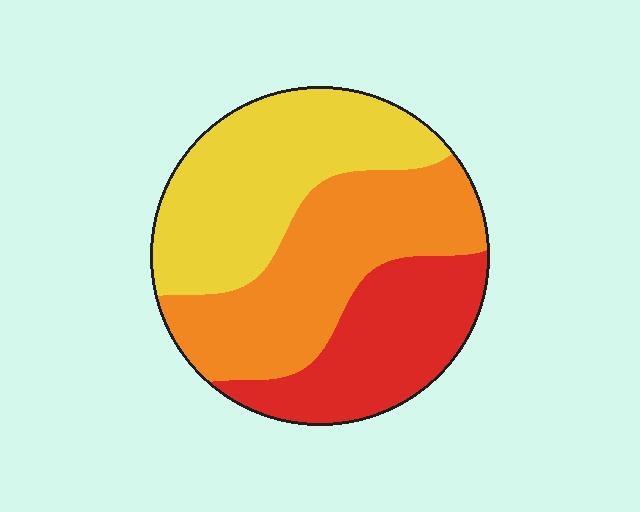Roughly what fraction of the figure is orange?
Orange takes up about three eighths (3/8) of the figure.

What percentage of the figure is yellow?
Yellow takes up between a third and a half of the figure.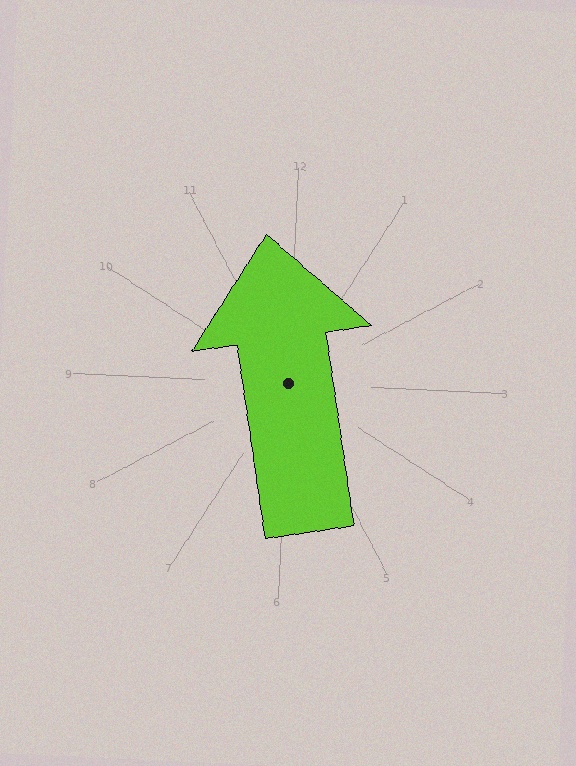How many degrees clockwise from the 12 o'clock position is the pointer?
Approximately 349 degrees.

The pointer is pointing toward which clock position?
Roughly 12 o'clock.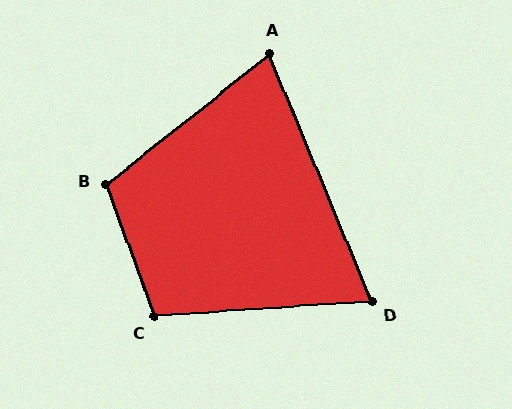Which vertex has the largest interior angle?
B, at approximately 109 degrees.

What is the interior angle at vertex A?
Approximately 74 degrees (acute).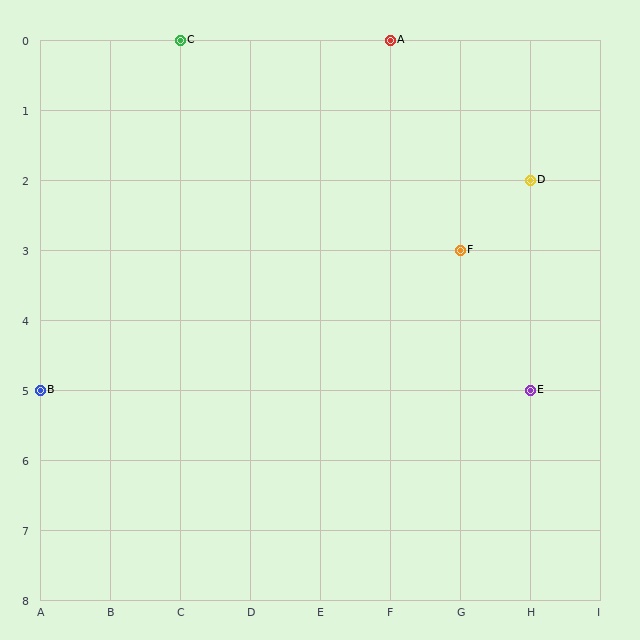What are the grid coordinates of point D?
Point D is at grid coordinates (H, 2).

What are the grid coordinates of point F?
Point F is at grid coordinates (G, 3).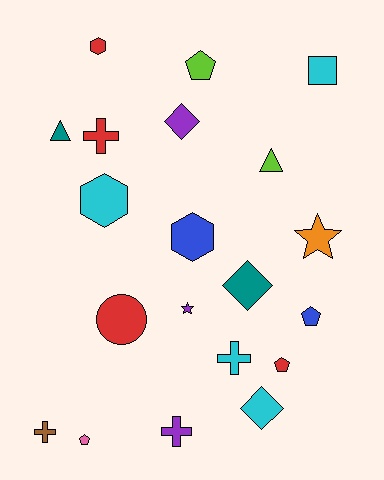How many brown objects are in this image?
There is 1 brown object.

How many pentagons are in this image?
There are 4 pentagons.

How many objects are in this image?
There are 20 objects.